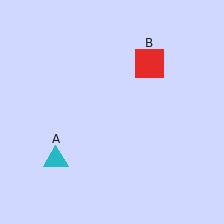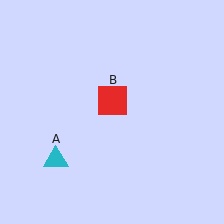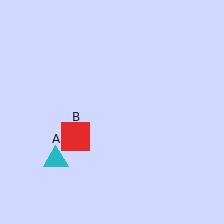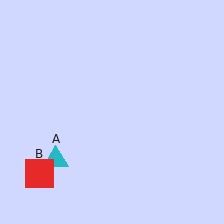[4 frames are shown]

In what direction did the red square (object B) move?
The red square (object B) moved down and to the left.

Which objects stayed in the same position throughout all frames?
Cyan triangle (object A) remained stationary.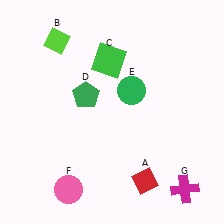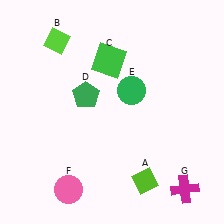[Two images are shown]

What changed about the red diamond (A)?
In Image 1, A is red. In Image 2, it changed to lime.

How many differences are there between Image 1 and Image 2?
There is 1 difference between the two images.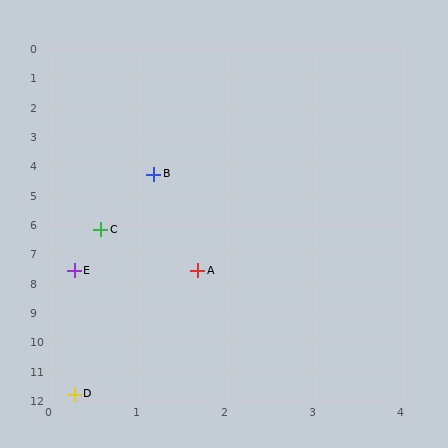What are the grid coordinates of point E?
Point E is at approximately (0.3, 7.6).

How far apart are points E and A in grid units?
Points E and A are about 1.4 grid units apart.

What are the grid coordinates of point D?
Point D is at approximately (0.3, 11.8).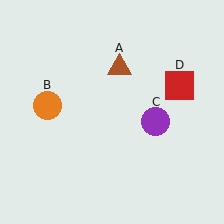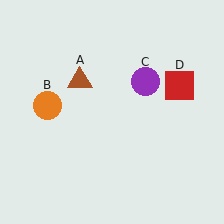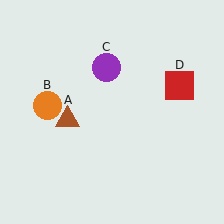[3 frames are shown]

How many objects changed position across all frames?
2 objects changed position: brown triangle (object A), purple circle (object C).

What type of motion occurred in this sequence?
The brown triangle (object A), purple circle (object C) rotated counterclockwise around the center of the scene.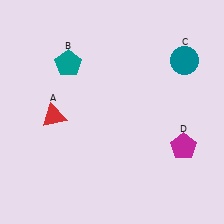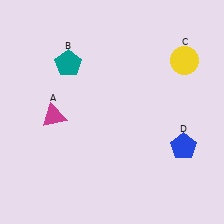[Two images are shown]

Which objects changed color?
A changed from red to magenta. C changed from teal to yellow. D changed from magenta to blue.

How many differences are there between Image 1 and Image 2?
There are 3 differences between the two images.